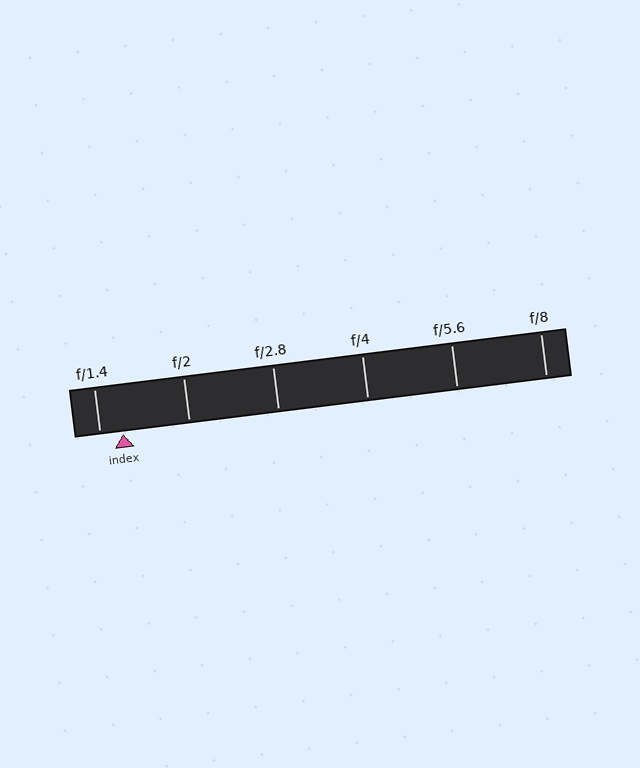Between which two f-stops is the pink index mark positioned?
The index mark is between f/1.4 and f/2.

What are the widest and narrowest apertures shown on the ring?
The widest aperture shown is f/1.4 and the narrowest is f/8.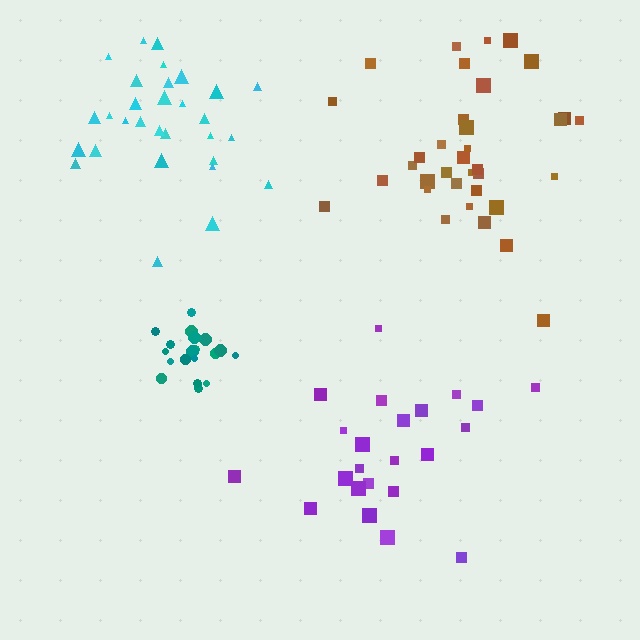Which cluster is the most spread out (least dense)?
Purple.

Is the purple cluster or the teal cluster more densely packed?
Teal.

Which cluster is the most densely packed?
Teal.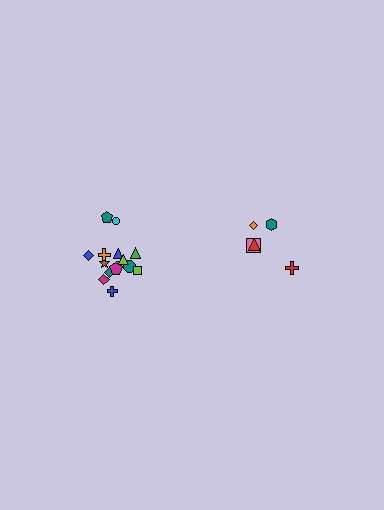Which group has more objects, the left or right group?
The left group.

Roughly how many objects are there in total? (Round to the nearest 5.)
Roughly 20 objects in total.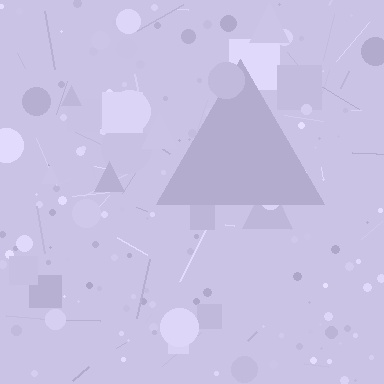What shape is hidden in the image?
A triangle is hidden in the image.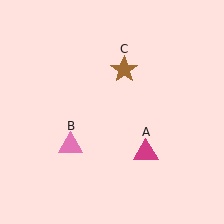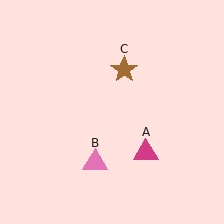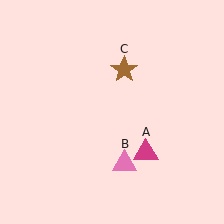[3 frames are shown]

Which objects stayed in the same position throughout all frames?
Magenta triangle (object A) and brown star (object C) remained stationary.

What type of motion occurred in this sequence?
The pink triangle (object B) rotated counterclockwise around the center of the scene.